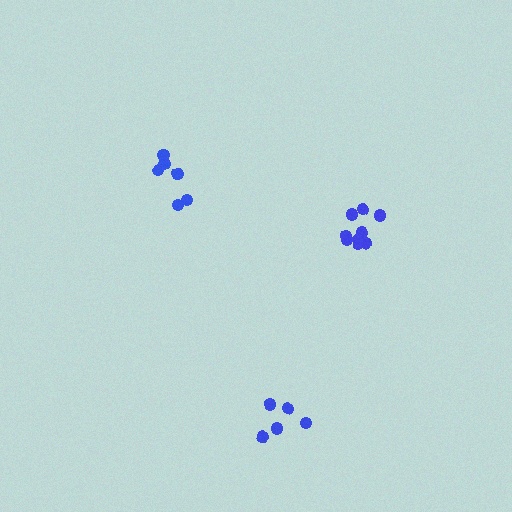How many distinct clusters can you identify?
There are 3 distinct clusters.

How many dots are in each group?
Group 1: 10 dots, Group 2: 5 dots, Group 3: 6 dots (21 total).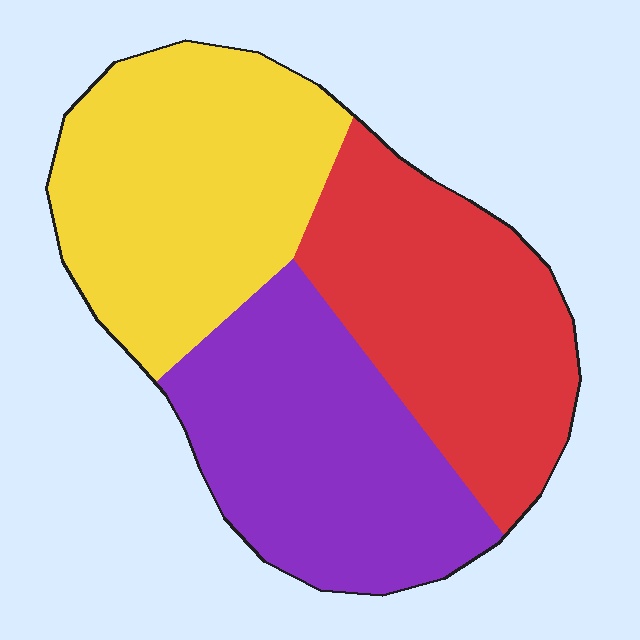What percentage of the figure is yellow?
Yellow covers about 35% of the figure.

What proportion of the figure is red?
Red takes up about one third (1/3) of the figure.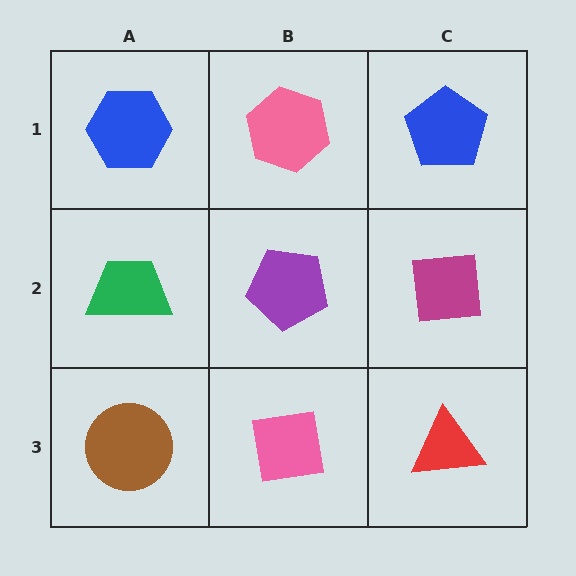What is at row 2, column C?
A magenta square.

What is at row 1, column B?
A pink hexagon.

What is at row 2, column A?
A green trapezoid.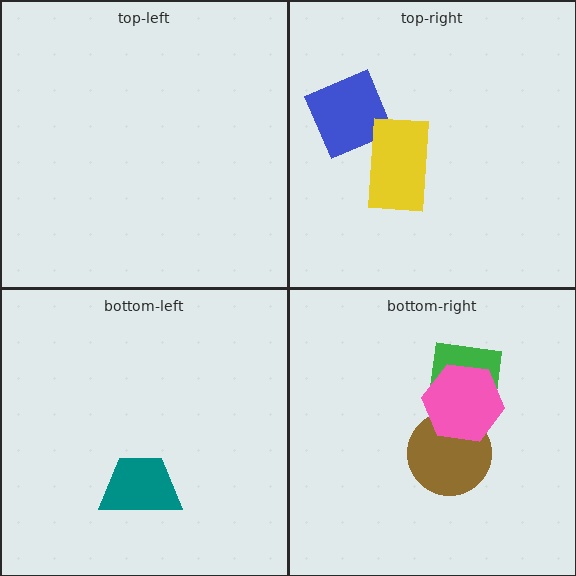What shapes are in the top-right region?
The blue square, the yellow rectangle.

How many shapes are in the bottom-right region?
3.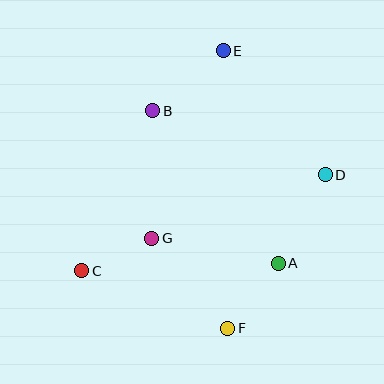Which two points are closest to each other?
Points C and G are closest to each other.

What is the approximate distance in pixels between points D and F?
The distance between D and F is approximately 182 pixels.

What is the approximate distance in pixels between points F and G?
The distance between F and G is approximately 118 pixels.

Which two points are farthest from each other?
Points E and F are farthest from each other.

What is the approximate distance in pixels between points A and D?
The distance between A and D is approximately 100 pixels.